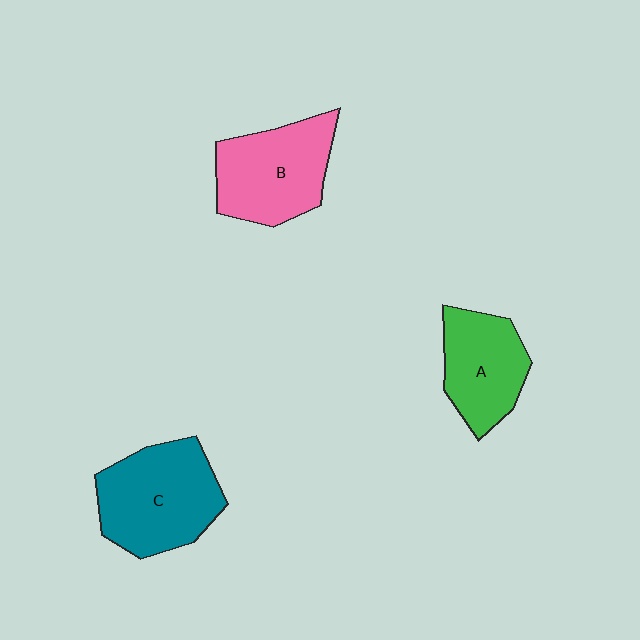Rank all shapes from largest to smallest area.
From largest to smallest: C (teal), B (pink), A (green).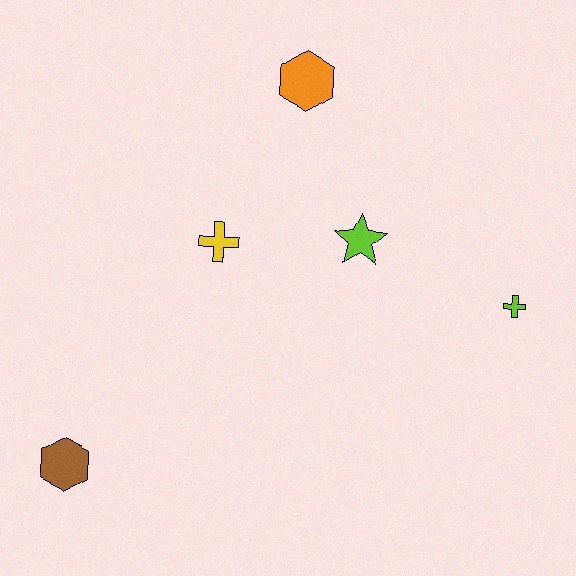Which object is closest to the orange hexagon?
The lime star is closest to the orange hexagon.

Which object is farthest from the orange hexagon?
The brown hexagon is farthest from the orange hexagon.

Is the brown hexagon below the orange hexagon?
Yes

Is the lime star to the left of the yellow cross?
No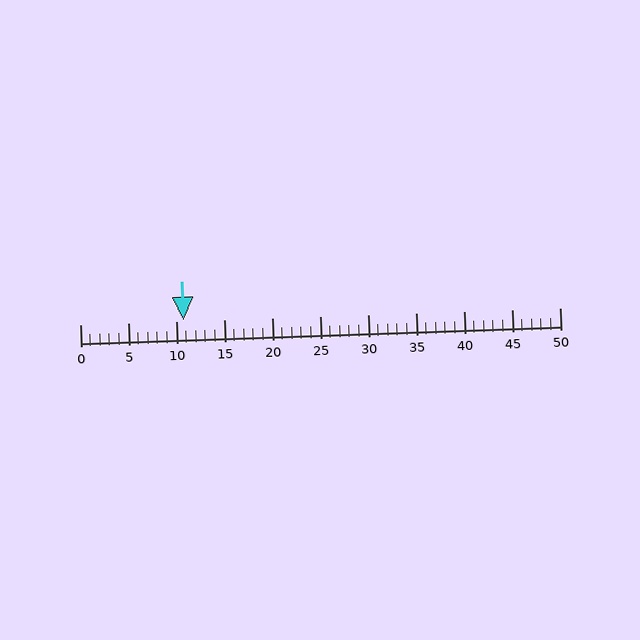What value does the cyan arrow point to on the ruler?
The cyan arrow points to approximately 11.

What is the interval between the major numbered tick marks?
The major tick marks are spaced 5 units apart.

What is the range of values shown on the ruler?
The ruler shows values from 0 to 50.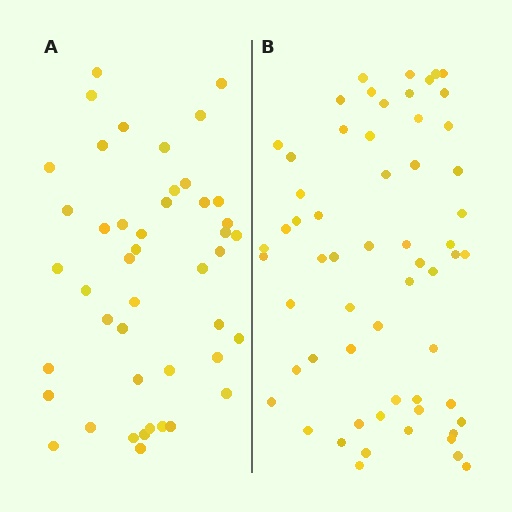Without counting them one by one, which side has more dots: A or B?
Region B (the right region) has more dots.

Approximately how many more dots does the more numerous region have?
Region B has approximately 15 more dots than region A.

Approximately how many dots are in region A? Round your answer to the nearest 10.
About 40 dots. (The exact count is 45, which rounds to 40.)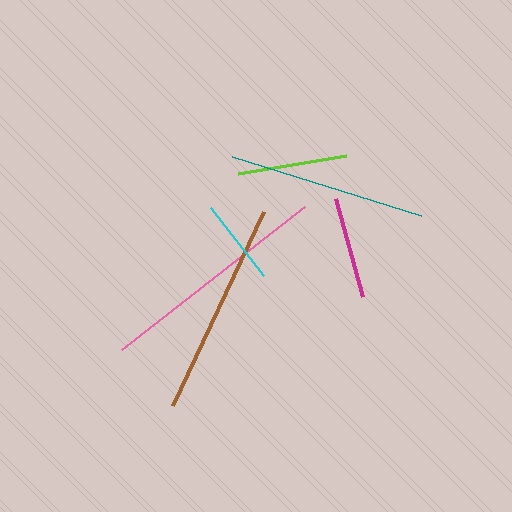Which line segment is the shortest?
The cyan line is the shortest at approximately 87 pixels.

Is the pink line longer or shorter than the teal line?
The pink line is longer than the teal line.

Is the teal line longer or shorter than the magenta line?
The teal line is longer than the magenta line.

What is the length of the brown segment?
The brown segment is approximately 214 pixels long.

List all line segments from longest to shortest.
From longest to shortest: pink, brown, teal, lime, magenta, cyan.